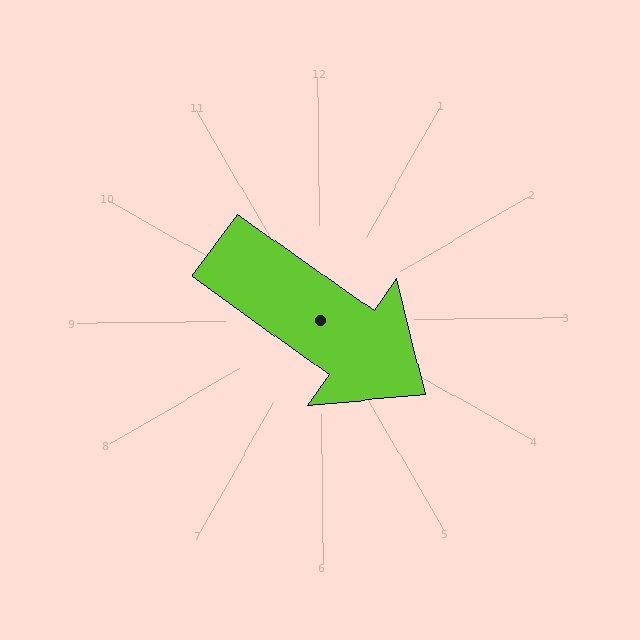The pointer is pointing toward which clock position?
Roughly 4 o'clock.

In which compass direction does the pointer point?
Southeast.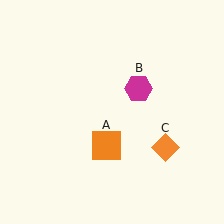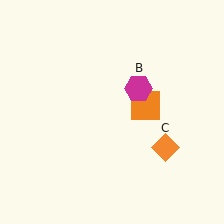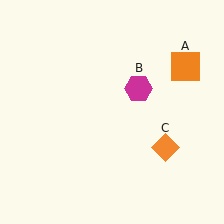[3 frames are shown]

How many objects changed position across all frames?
1 object changed position: orange square (object A).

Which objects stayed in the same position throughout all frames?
Magenta hexagon (object B) and orange diamond (object C) remained stationary.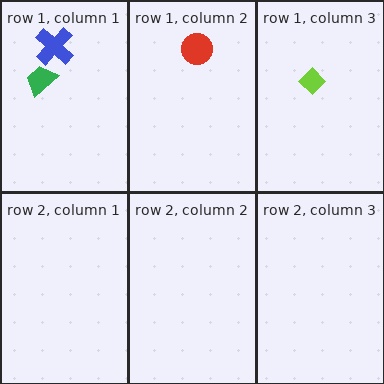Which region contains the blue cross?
The row 1, column 1 region.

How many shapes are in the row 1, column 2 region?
1.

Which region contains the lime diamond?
The row 1, column 3 region.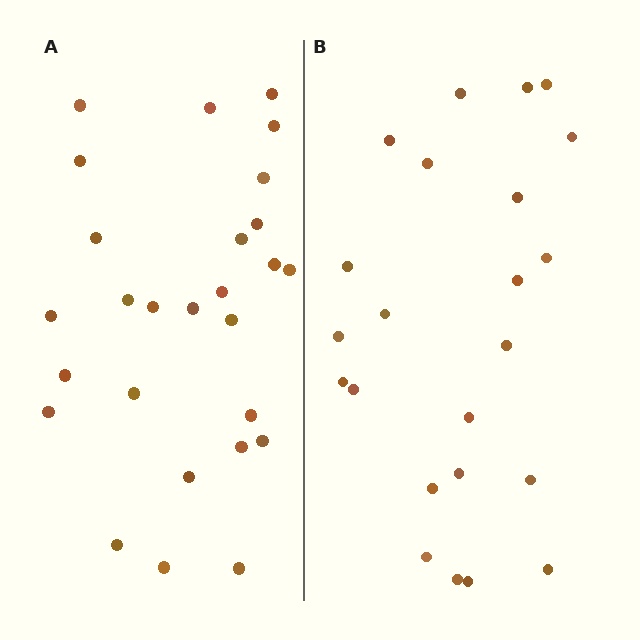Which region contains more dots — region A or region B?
Region A (the left region) has more dots.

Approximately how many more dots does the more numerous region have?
Region A has about 4 more dots than region B.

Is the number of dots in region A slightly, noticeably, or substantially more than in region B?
Region A has only slightly more — the two regions are fairly close. The ratio is roughly 1.2 to 1.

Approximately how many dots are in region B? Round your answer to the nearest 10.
About 20 dots. (The exact count is 23, which rounds to 20.)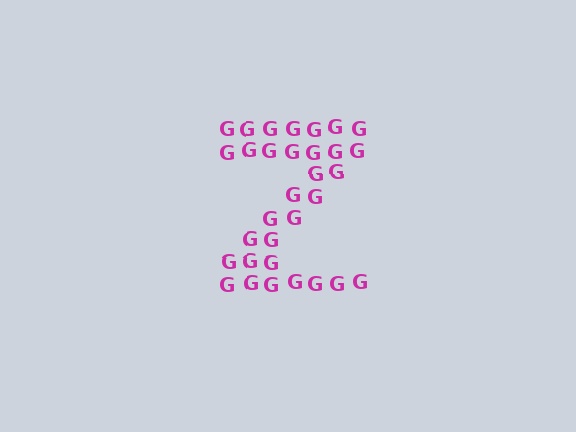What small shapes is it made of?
It is made of small letter G's.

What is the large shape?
The large shape is the letter Z.